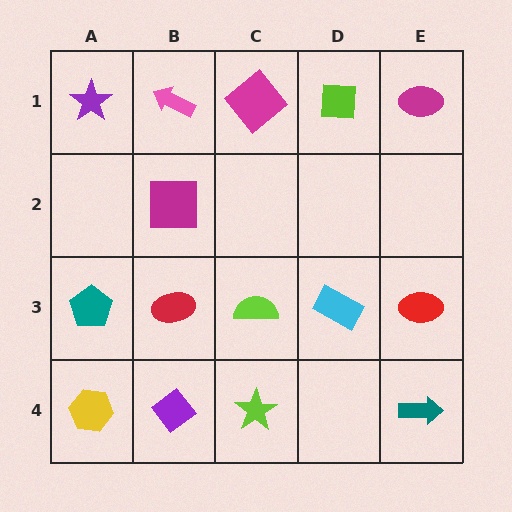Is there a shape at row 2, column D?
No, that cell is empty.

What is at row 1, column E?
A magenta ellipse.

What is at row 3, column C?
A lime semicircle.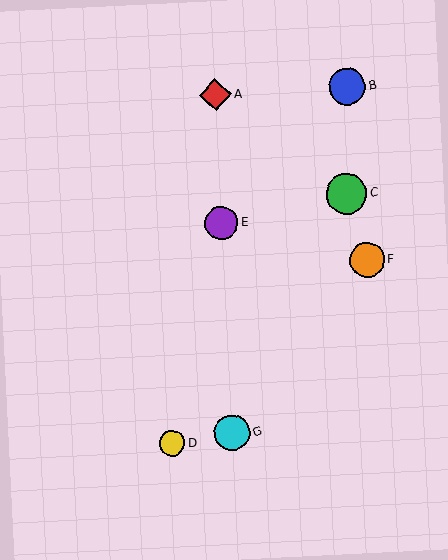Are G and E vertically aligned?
Yes, both are at x≈232.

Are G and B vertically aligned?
No, G is at x≈232 and B is at x≈347.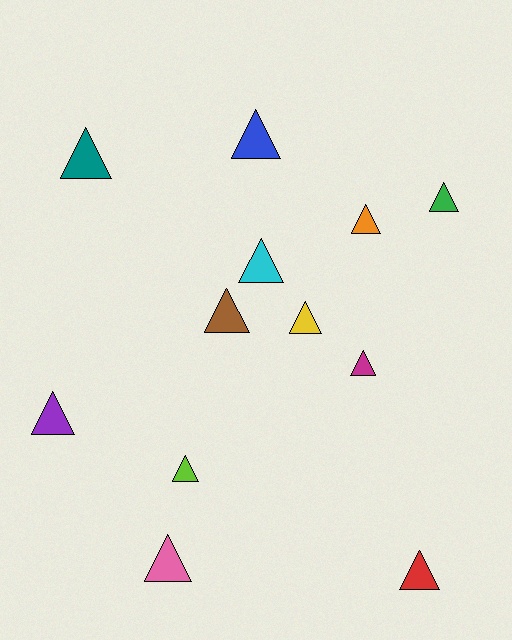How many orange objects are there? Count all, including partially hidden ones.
There is 1 orange object.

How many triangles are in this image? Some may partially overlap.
There are 12 triangles.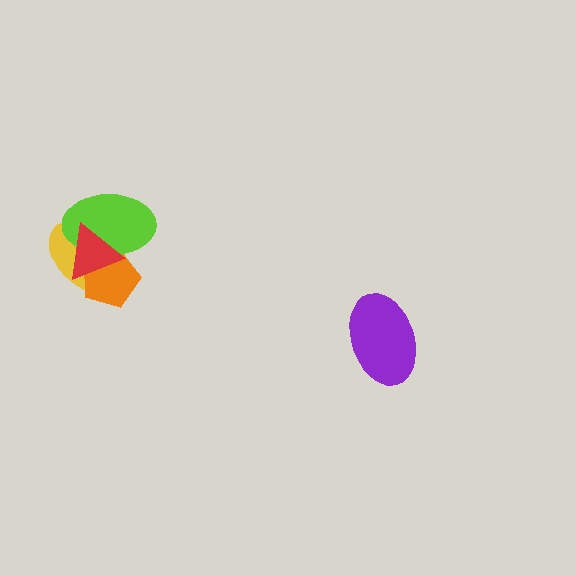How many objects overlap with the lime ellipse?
3 objects overlap with the lime ellipse.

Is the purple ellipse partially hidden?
No, no other shape covers it.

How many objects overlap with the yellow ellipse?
3 objects overlap with the yellow ellipse.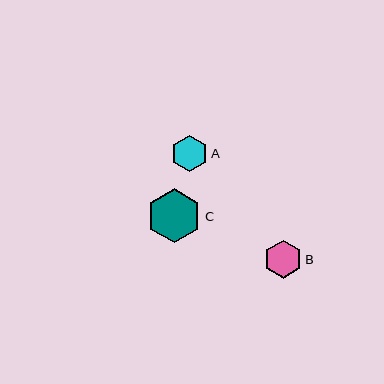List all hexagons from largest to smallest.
From largest to smallest: C, B, A.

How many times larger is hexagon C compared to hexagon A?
Hexagon C is approximately 1.5 times the size of hexagon A.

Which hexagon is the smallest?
Hexagon A is the smallest with a size of approximately 37 pixels.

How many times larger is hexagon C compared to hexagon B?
Hexagon C is approximately 1.4 times the size of hexagon B.